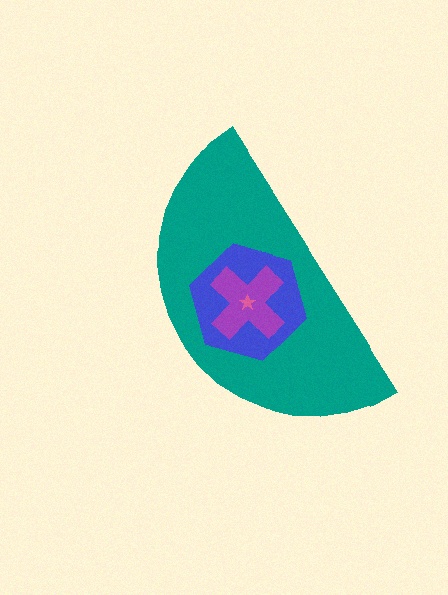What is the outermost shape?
The teal semicircle.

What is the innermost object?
The pink star.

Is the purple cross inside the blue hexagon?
Yes.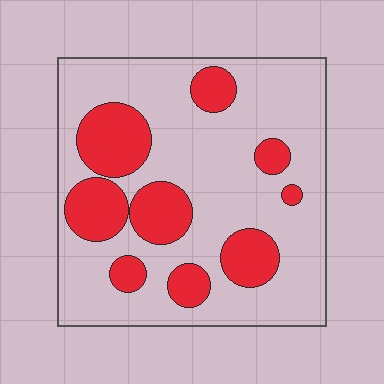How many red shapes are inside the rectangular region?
9.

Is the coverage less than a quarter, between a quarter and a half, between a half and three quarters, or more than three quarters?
Between a quarter and a half.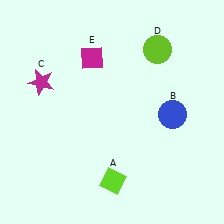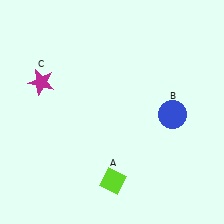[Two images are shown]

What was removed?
The magenta diamond (E), the lime circle (D) were removed in Image 2.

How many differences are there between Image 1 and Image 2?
There are 2 differences between the two images.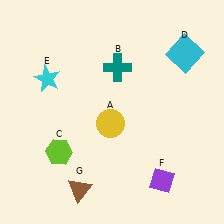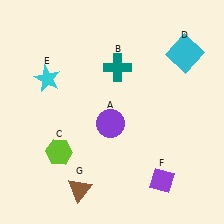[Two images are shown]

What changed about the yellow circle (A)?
In Image 1, A is yellow. In Image 2, it changed to purple.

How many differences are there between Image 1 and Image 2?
There is 1 difference between the two images.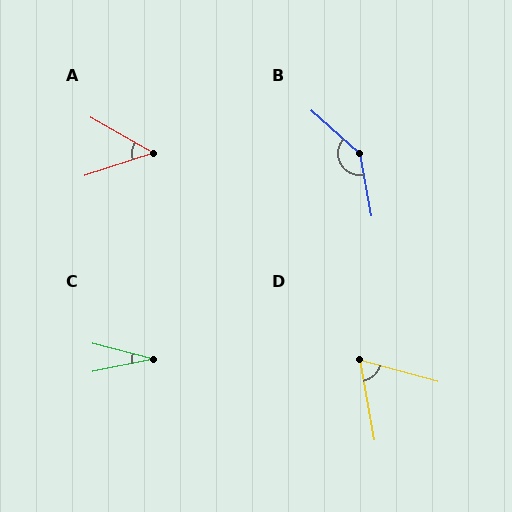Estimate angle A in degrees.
Approximately 47 degrees.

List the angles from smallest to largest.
C (26°), A (47°), D (64°), B (142°).